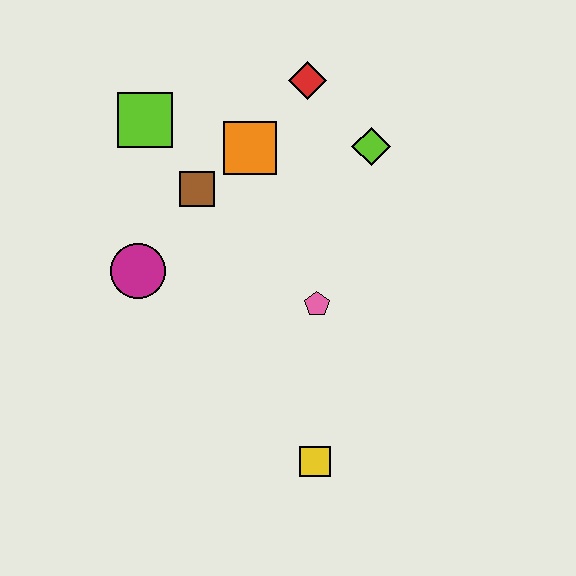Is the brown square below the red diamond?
Yes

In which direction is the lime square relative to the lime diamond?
The lime square is to the left of the lime diamond.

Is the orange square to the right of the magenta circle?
Yes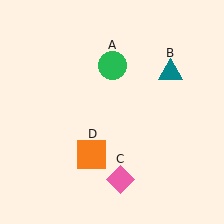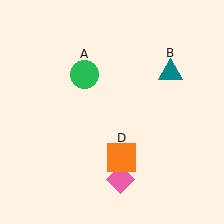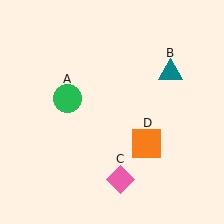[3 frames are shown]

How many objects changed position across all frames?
2 objects changed position: green circle (object A), orange square (object D).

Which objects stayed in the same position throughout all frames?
Teal triangle (object B) and pink diamond (object C) remained stationary.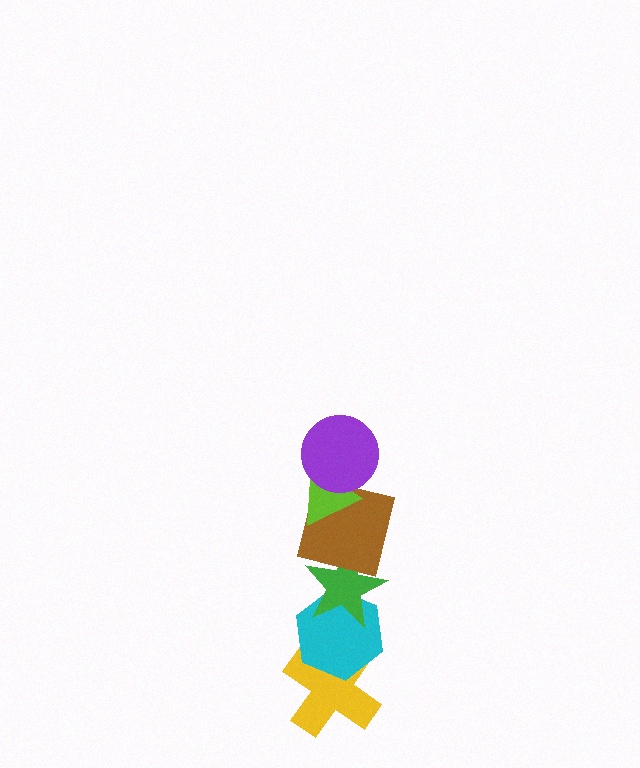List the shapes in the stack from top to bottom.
From top to bottom: the purple circle, the lime triangle, the brown square, the green star, the cyan hexagon, the yellow cross.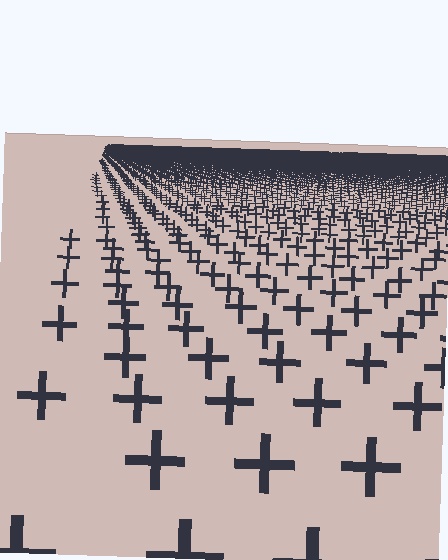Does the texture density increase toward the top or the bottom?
Density increases toward the top.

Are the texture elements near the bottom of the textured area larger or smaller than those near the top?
Larger. Near the bottom, elements are closer to the viewer and appear at a bigger on-screen size.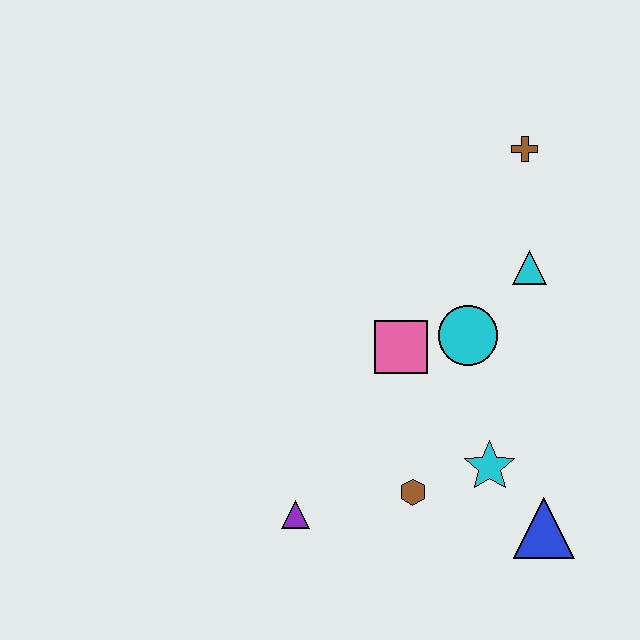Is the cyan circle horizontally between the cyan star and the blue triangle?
No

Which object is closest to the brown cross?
The cyan triangle is closest to the brown cross.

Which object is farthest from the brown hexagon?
The brown cross is farthest from the brown hexagon.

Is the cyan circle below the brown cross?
Yes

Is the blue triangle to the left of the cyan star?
No